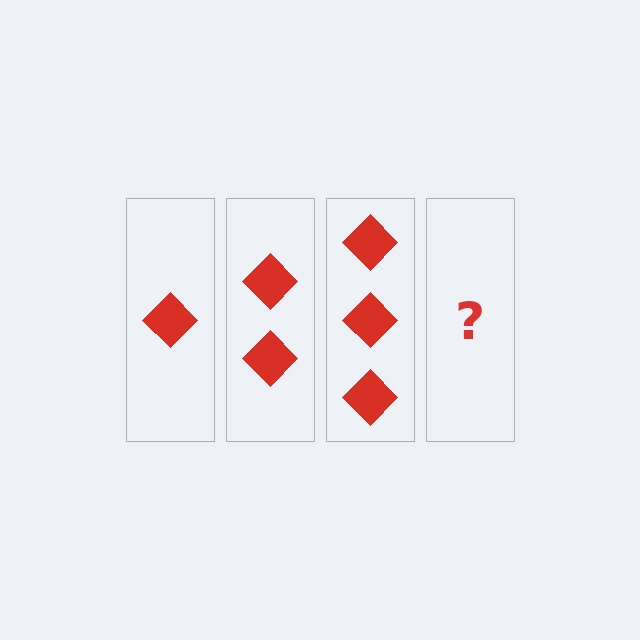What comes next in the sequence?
The next element should be 4 diamonds.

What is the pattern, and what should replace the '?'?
The pattern is that each step adds one more diamond. The '?' should be 4 diamonds.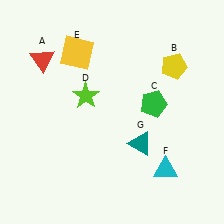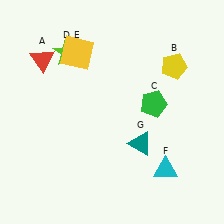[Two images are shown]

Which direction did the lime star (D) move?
The lime star (D) moved up.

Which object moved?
The lime star (D) moved up.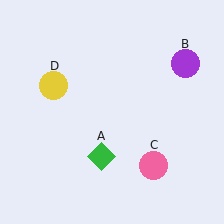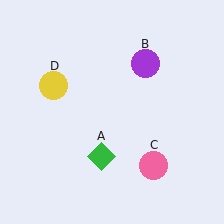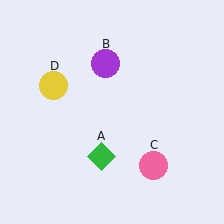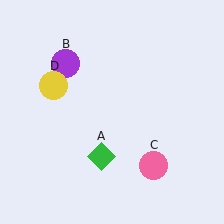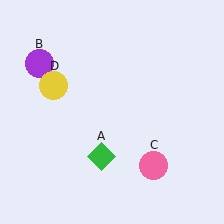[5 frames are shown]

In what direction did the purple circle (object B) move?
The purple circle (object B) moved left.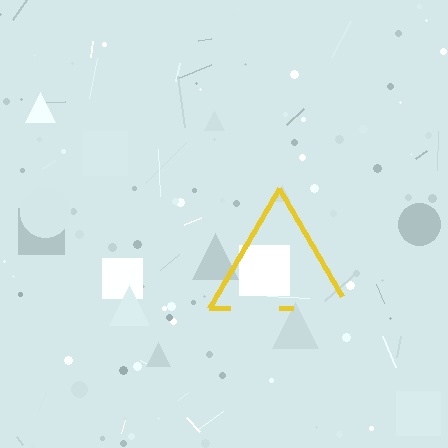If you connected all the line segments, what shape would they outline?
They would outline a triangle.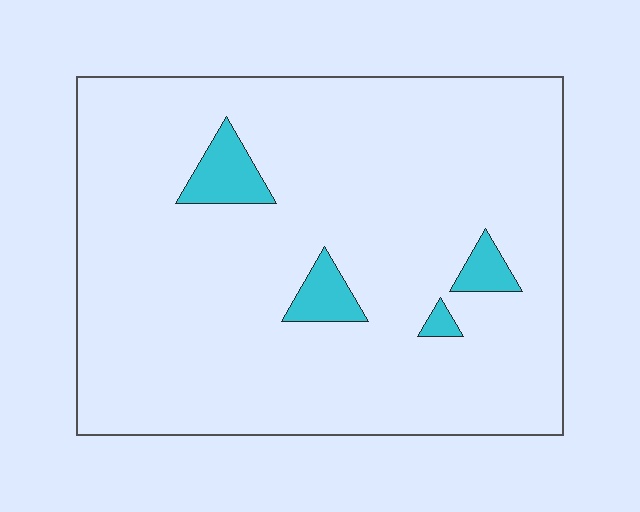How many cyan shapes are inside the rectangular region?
4.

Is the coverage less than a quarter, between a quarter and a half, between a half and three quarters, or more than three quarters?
Less than a quarter.